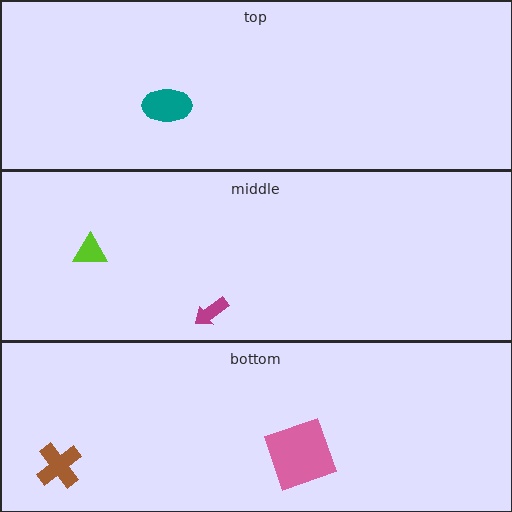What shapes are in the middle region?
The magenta arrow, the lime triangle.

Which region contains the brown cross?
The bottom region.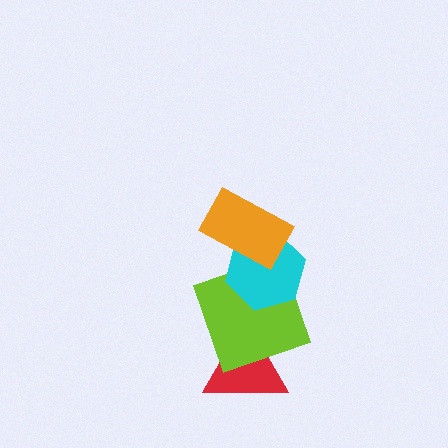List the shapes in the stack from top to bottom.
From top to bottom: the orange rectangle, the cyan hexagon, the lime square, the red triangle.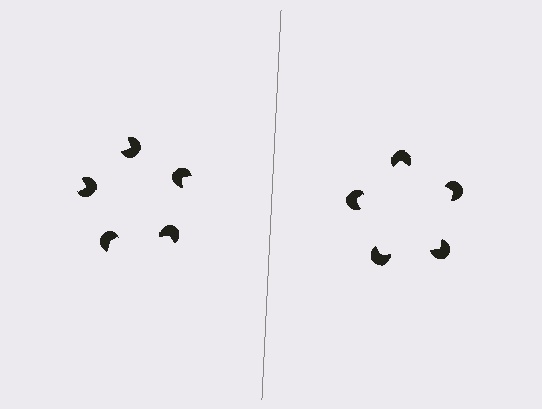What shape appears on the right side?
An illusory pentagon.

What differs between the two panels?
The pac-man discs are positioned identically on both sides; only the wedge orientations differ. On the right they align to a pentagon; on the left they are misaligned.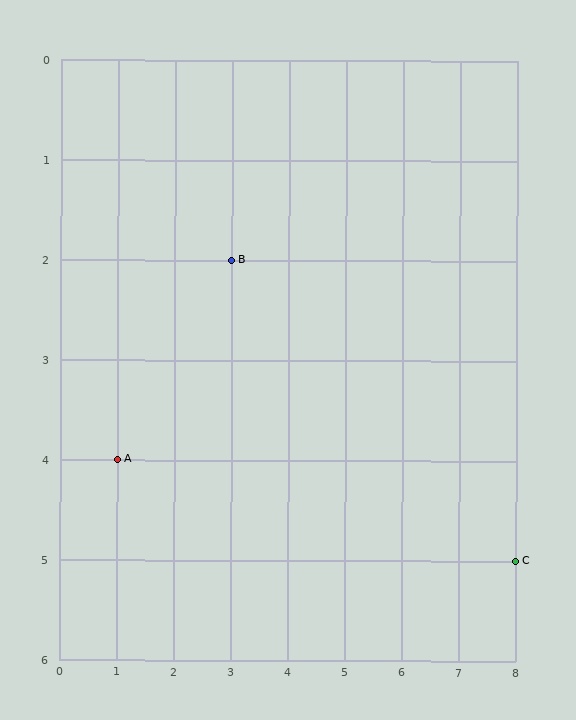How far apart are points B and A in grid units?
Points B and A are 2 columns and 2 rows apart (about 2.8 grid units diagonally).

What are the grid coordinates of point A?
Point A is at grid coordinates (1, 4).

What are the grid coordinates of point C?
Point C is at grid coordinates (8, 5).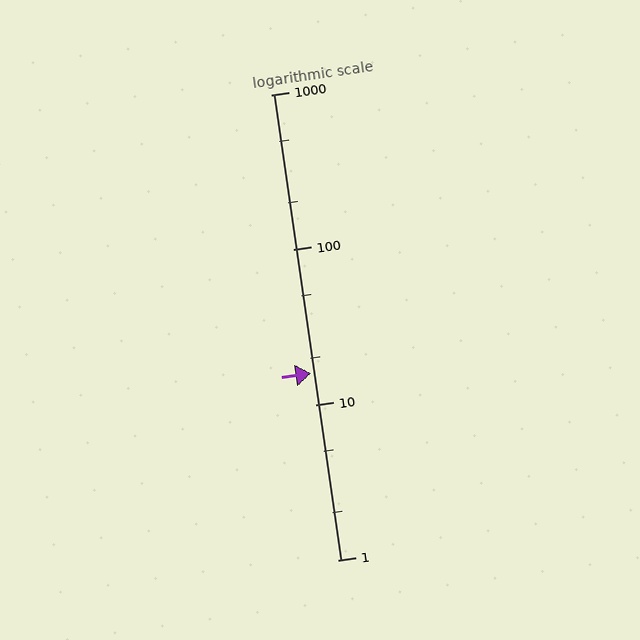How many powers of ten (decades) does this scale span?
The scale spans 3 decades, from 1 to 1000.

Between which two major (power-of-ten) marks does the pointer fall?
The pointer is between 10 and 100.